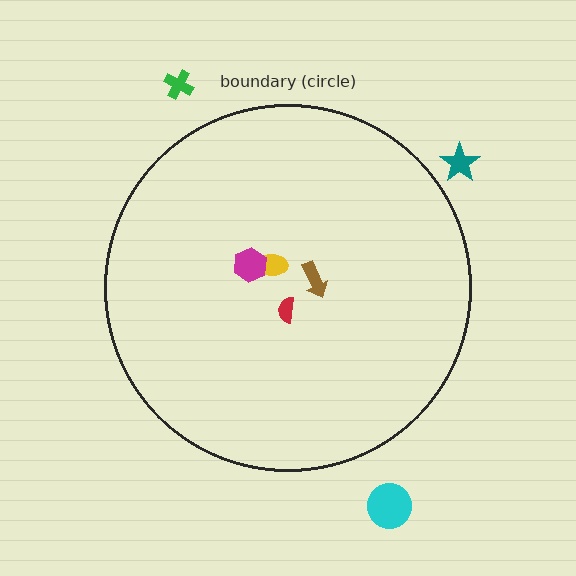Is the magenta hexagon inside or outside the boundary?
Inside.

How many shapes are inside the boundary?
4 inside, 3 outside.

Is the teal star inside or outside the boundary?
Outside.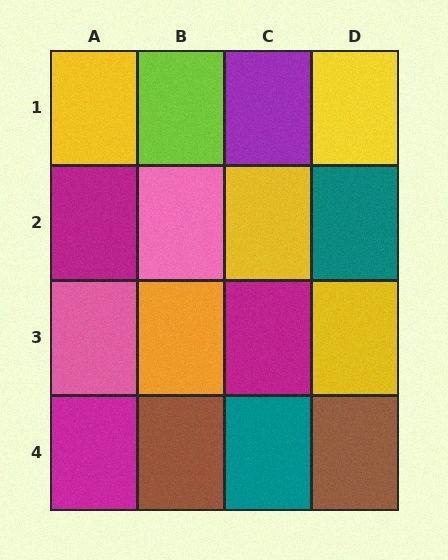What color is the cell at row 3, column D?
Yellow.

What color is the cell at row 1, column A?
Yellow.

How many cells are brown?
2 cells are brown.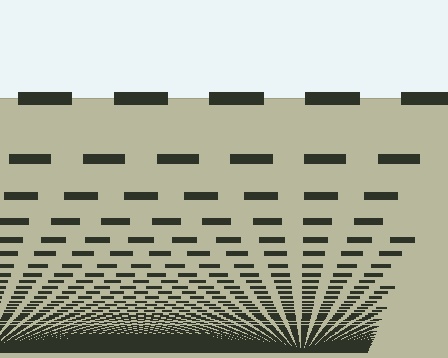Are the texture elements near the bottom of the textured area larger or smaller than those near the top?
Smaller. The gradient is inverted — elements near the bottom are smaller and denser.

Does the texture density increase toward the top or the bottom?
Density increases toward the bottom.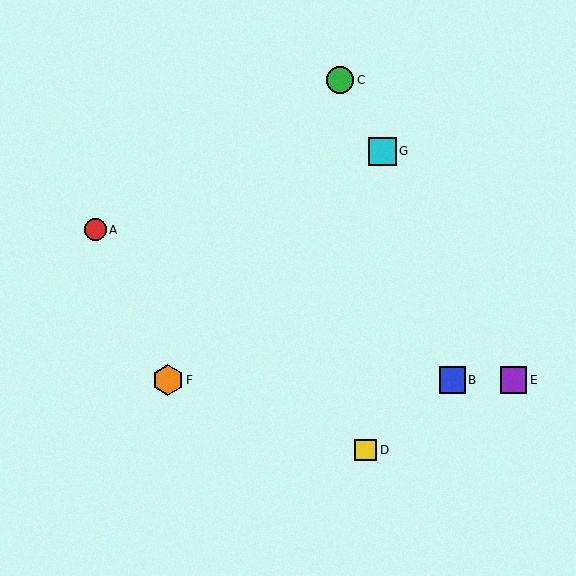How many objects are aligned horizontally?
3 objects (B, E, F) are aligned horizontally.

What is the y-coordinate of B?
Object B is at y≈380.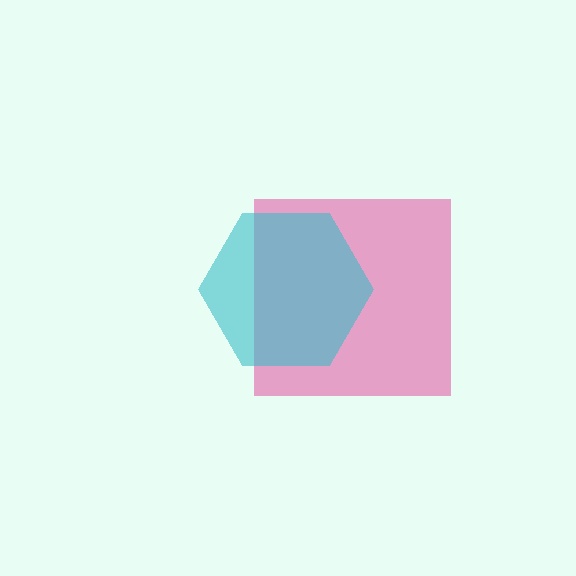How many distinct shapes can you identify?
There are 2 distinct shapes: a pink square, a cyan hexagon.